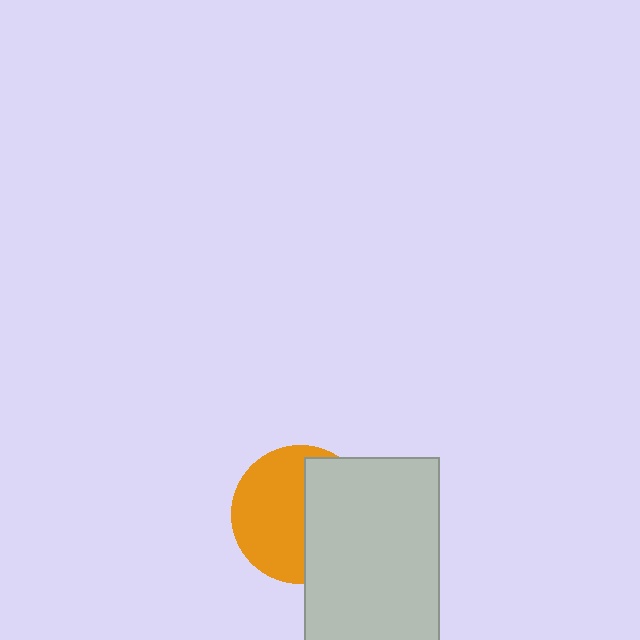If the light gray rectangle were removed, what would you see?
You would see the complete orange circle.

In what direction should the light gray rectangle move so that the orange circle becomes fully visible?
The light gray rectangle should move right. That is the shortest direction to clear the overlap and leave the orange circle fully visible.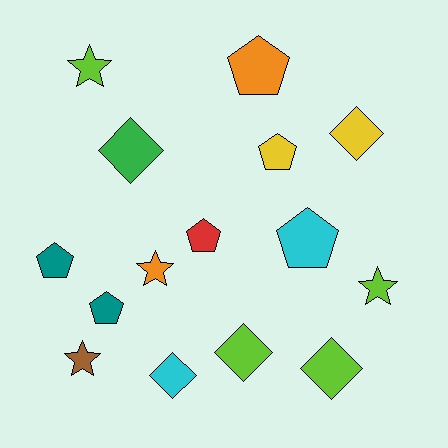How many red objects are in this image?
There is 1 red object.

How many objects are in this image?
There are 15 objects.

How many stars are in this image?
There are 4 stars.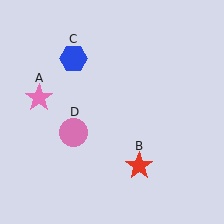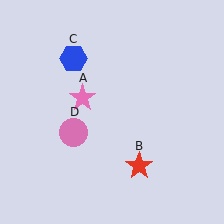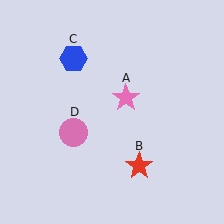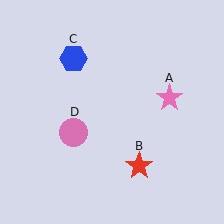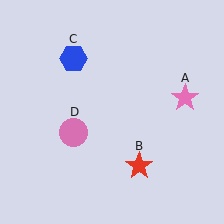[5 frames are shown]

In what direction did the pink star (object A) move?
The pink star (object A) moved right.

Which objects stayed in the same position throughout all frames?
Red star (object B) and blue hexagon (object C) and pink circle (object D) remained stationary.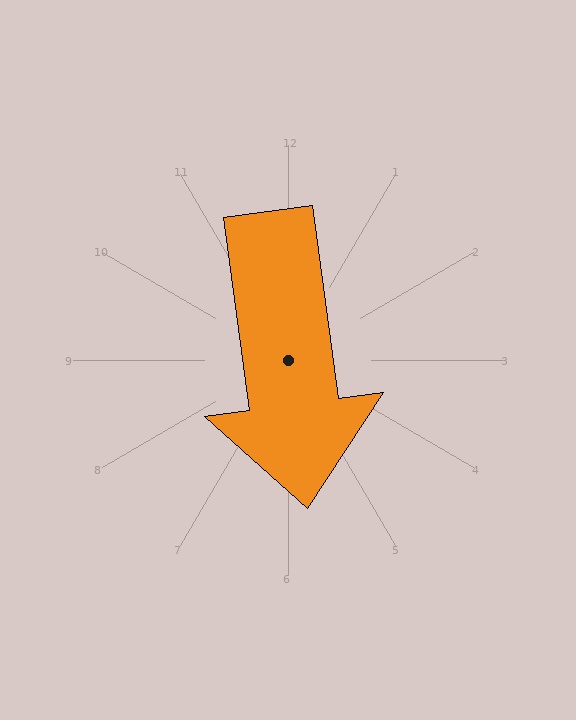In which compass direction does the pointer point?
South.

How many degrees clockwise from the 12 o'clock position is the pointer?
Approximately 172 degrees.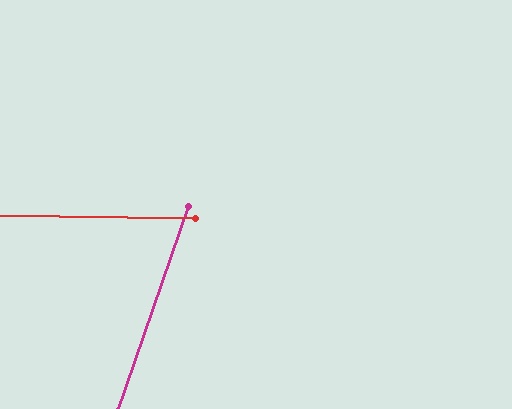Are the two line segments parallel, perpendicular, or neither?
Neither parallel nor perpendicular — they differ by about 72°.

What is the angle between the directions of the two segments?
Approximately 72 degrees.